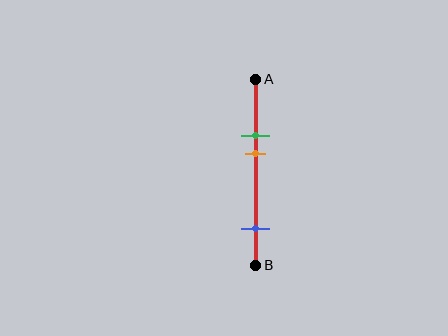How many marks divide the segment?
There are 3 marks dividing the segment.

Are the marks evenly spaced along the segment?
No, the marks are not evenly spaced.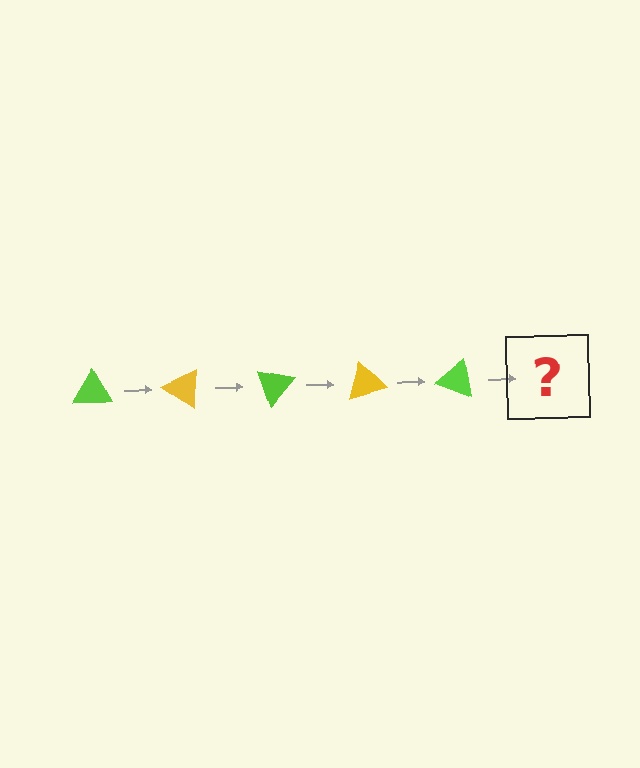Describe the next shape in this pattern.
It should be a yellow triangle, rotated 175 degrees from the start.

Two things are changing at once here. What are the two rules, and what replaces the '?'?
The two rules are that it rotates 35 degrees each step and the color cycles through lime and yellow. The '?' should be a yellow triangle, rotated 175 degrees from the start.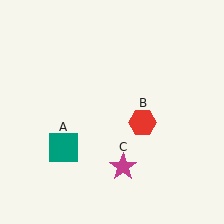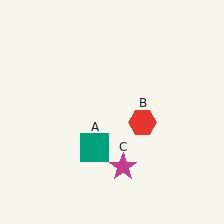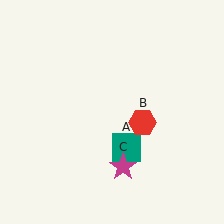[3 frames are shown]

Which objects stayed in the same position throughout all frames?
Red hexagon (object B) and magenta star (object C) remained stationary.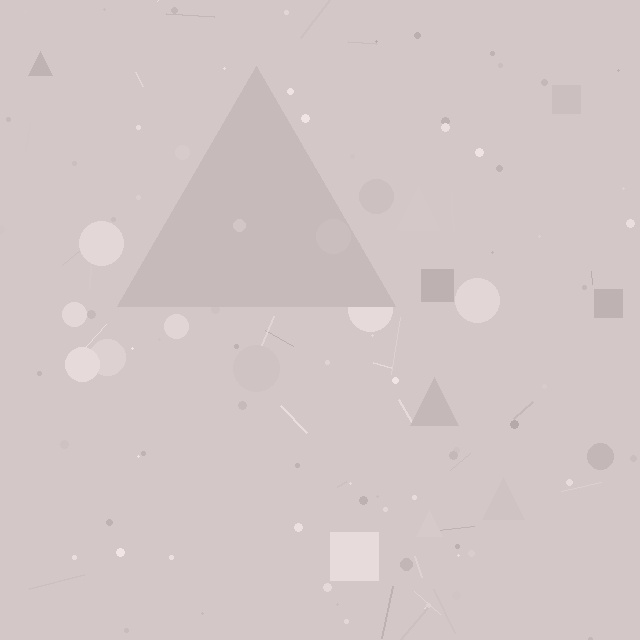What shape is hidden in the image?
A triangle is hidden in the image.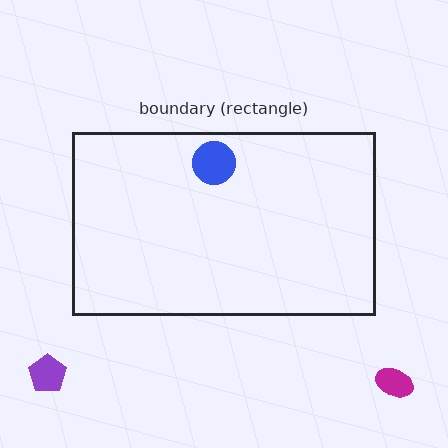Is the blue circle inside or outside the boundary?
Inside.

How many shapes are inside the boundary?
1 inside, 2 outside.